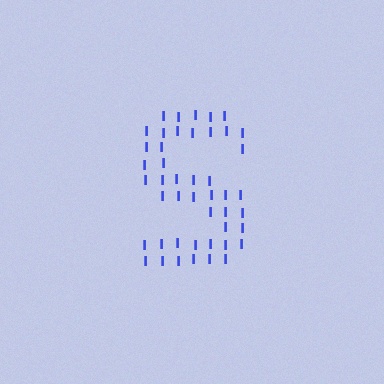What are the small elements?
The small elements are letter I's.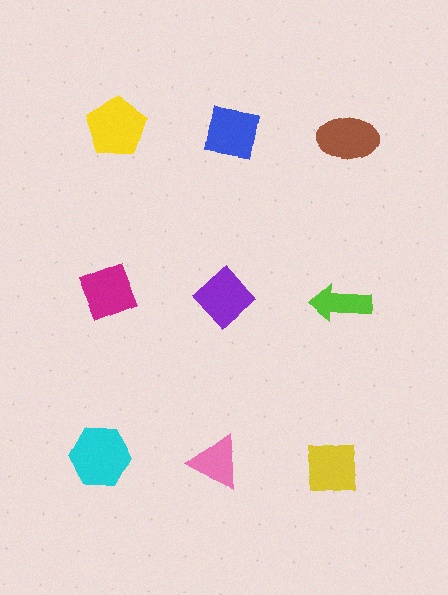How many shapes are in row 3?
3 shapes.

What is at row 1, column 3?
A brown ellipse.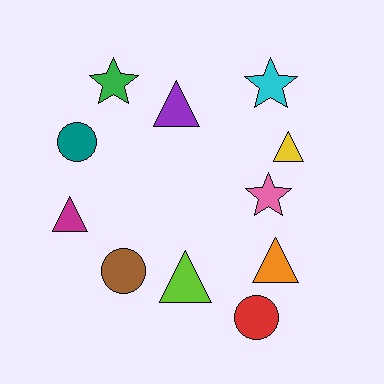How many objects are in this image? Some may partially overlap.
There are 11 objects.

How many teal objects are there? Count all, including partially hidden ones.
There is 1 teal object.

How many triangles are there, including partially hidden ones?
There are 5 triangles.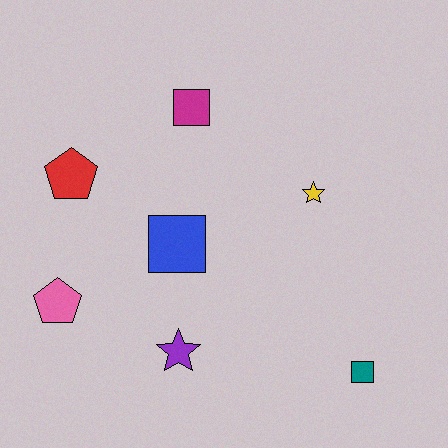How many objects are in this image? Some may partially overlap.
There are 7 objects.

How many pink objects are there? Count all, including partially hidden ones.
There is 1 pink object.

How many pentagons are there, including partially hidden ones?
There are 2 pentagons.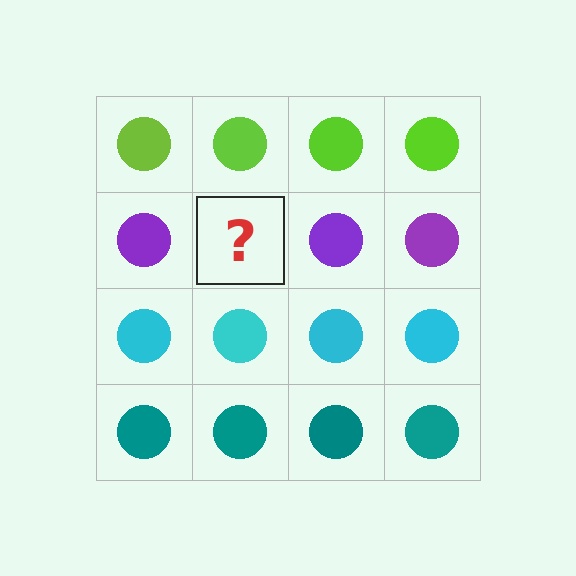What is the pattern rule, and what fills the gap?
The rule is that each row has a consistent color. The gap should be filled with a purple circle.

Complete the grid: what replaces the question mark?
The question mark should be replaced with a purple circle.